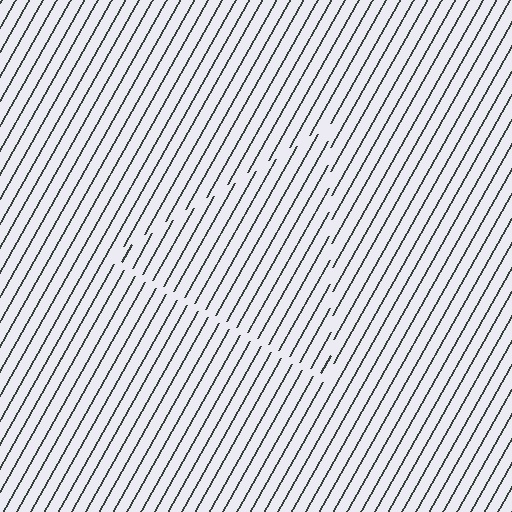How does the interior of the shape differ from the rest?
The interior of the shape contains the same grating, shifted by half a period — the contour is defined by the phase discontinuity where line-ends from the inner and outer gratings abut.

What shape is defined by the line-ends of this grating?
An illusory triangle. The interior of the shape contains the same grating, shifted by half a period — the contour is defined by the phase discontinuity where line-ends from the inner and outer gratings abut.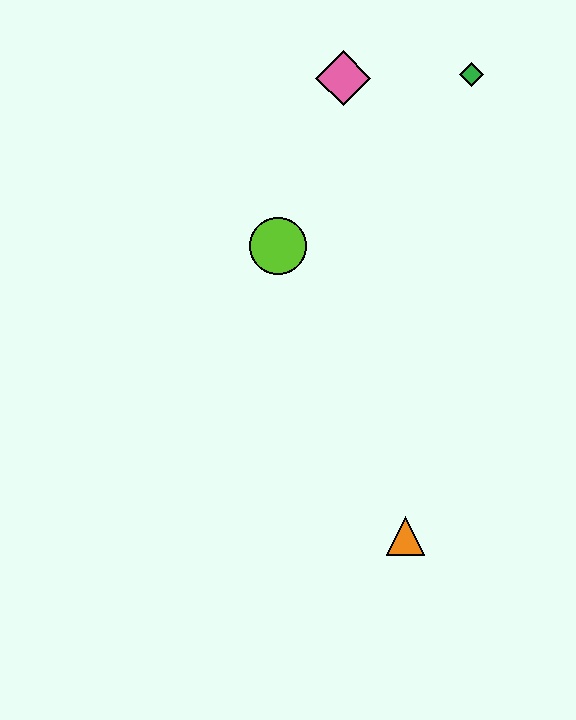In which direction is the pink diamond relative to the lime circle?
The pink diamond is above the lime circle.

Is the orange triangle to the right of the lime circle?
Yes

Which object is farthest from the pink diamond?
The orange triangle is farthest from the pink diamond.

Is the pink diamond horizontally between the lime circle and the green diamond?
Yes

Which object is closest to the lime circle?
The pink diamond is closest to the lime circle.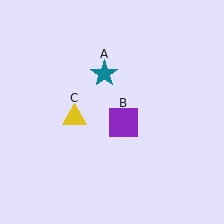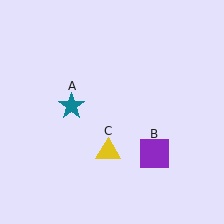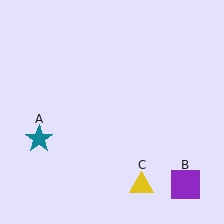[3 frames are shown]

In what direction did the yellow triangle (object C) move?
The yellow triangle (object C) moved down and to the right.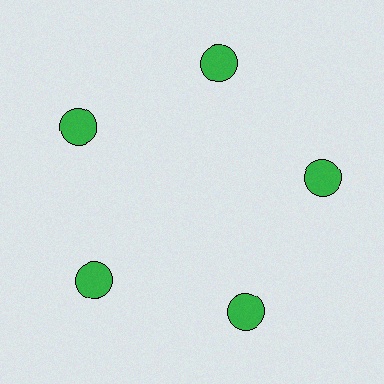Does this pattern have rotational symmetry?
Yes, this pattern has 5-fold rotational symmetry. It looks the same after rotating 72 degrees around the center.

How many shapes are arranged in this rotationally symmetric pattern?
There are 5 shapes, arranged in 5 groups of 1.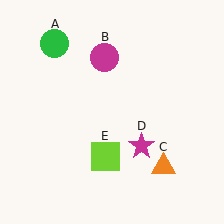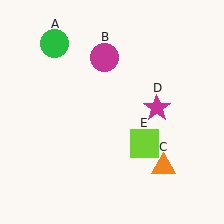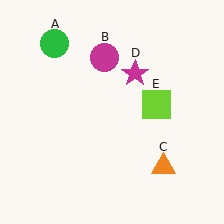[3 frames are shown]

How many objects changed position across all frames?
2 objects changed position: magenta star (object D), lime square (object E).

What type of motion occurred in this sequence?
The magenta star (object D), lime square (object E) rotated counterclockwise around the center of the scene.